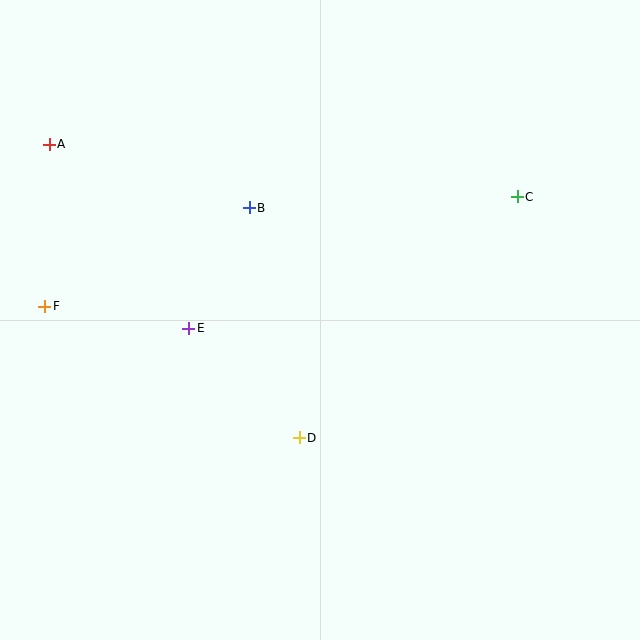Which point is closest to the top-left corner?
Point A is closest to the top-left corner.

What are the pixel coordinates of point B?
Point B is at (249, 208).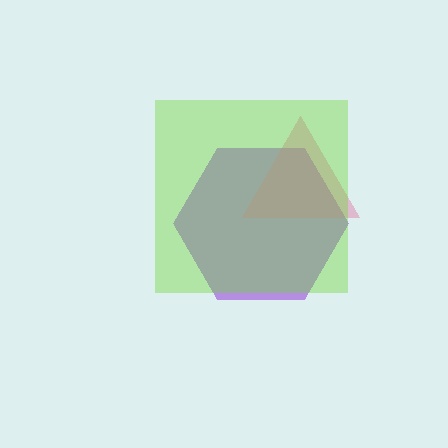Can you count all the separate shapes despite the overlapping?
Yes, there are 3 separate shapes.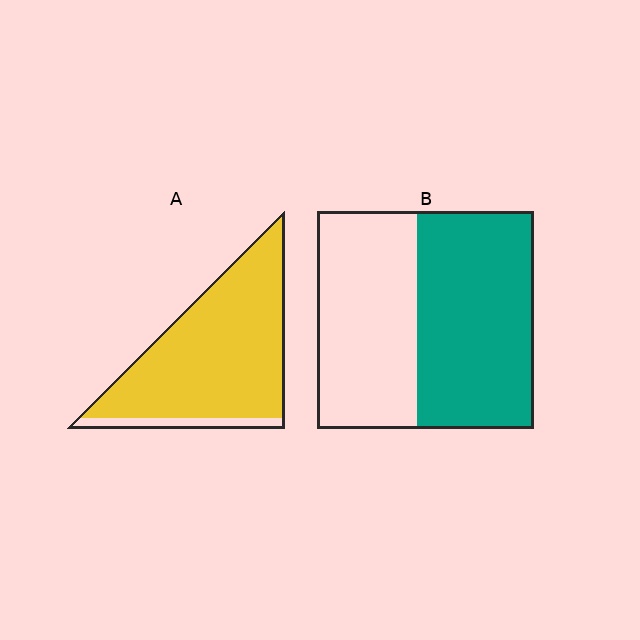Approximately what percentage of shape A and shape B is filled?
A is approximately 90% and B is approximately 55%.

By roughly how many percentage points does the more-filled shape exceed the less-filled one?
By roughly 35 percentage points (A over B).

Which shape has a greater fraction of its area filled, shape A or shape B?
Shape A.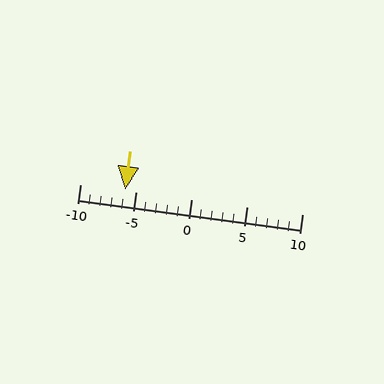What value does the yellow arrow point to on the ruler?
The yellow arrow points to approximately -6.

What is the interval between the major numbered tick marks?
The major tick marks are spaced 5 units apart.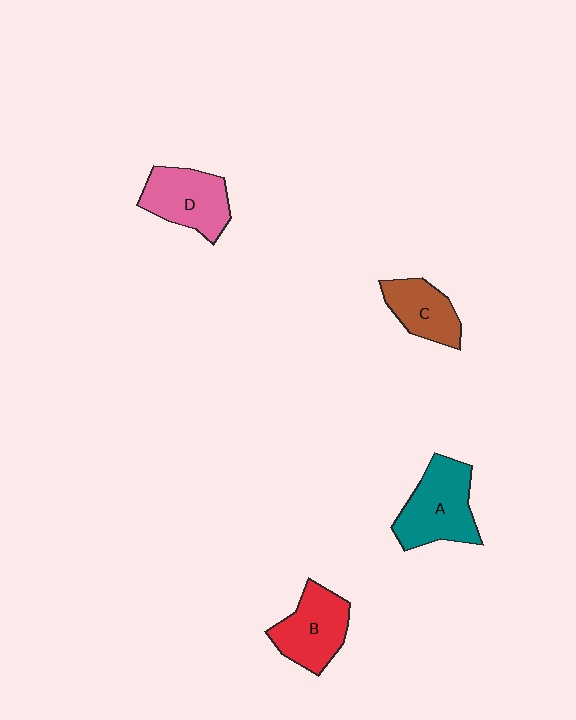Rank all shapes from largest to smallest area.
From largest to smallest: A (teal), D (pink), B (red), C (brown).